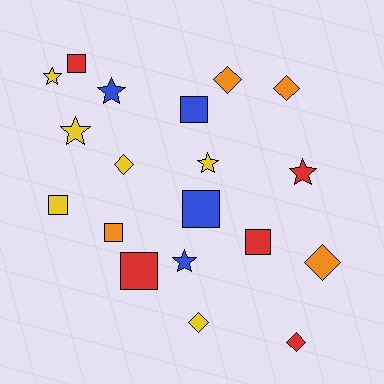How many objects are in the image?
There are 19 objects.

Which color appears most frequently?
Yellow, with 6 objects.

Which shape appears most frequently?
Square, with 7 objects.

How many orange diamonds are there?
There are 3 orange diamonds.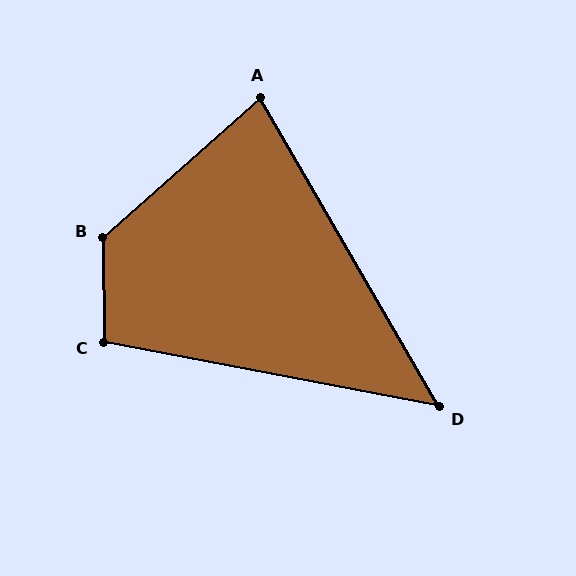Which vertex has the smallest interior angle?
D, at approximately 49 degrees.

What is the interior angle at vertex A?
Approximately 79 degrees (acute).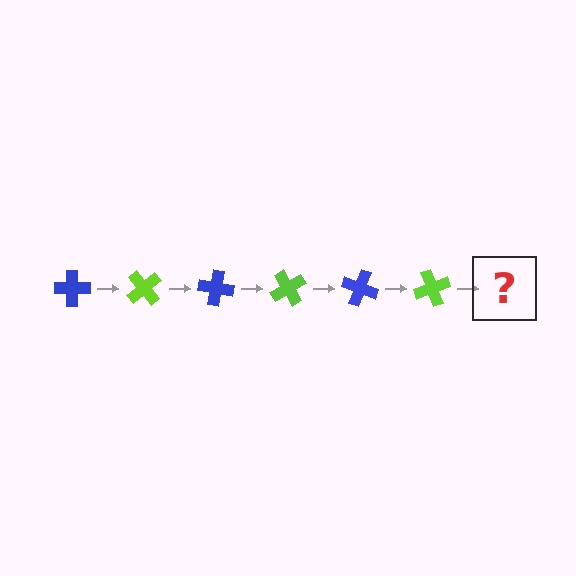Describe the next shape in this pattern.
It should be a blue cross, rotated 300 degrees from the start.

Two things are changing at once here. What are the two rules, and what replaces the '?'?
The two rules are that it rotates 50 degrees each step and the color cycles through blue and lime. The '?' should be a blue cross, rotated 300 degrees from the start.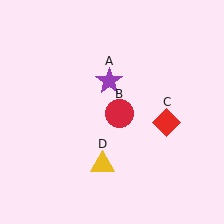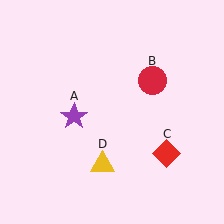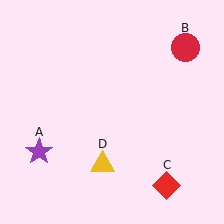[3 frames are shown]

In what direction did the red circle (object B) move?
The red circle (object B) moved up and to the right.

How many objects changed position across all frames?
3 objects changed position: purple star (object A), red circle (object B), red diamond (object C).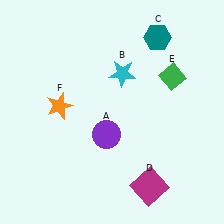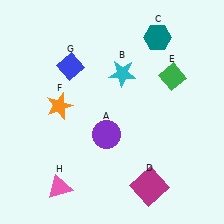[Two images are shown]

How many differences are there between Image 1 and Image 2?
There are 2 differences between the two images.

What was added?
A blue diamond (G), a pink triangle (H) were added in Image 2.